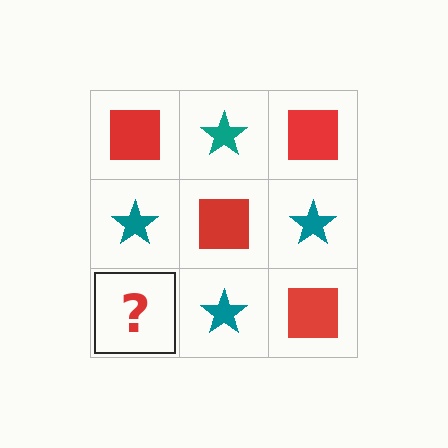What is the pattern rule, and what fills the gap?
The rule is that it alternates red square and teal star in a checkerboard pattern. The gap should be filled with a red square.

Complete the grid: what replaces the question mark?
The question mark should be replaced with a red square.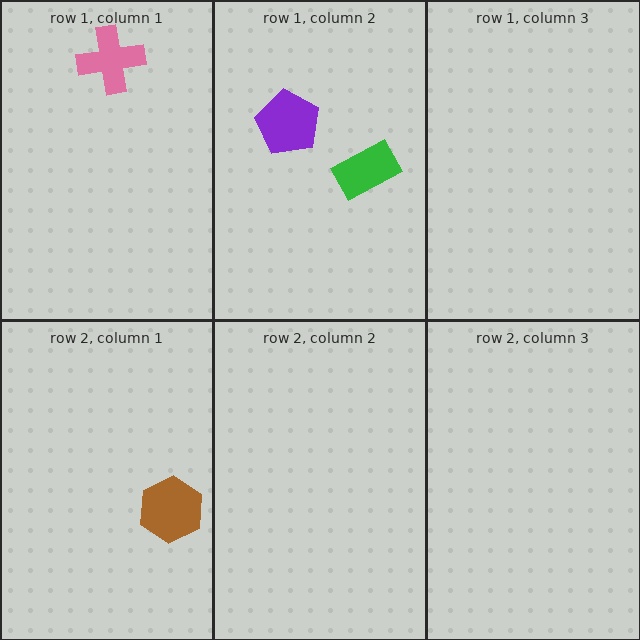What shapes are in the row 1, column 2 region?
The green rectangle, the purple pentagon.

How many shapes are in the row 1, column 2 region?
2.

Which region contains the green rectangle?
The row 1, column 2 region.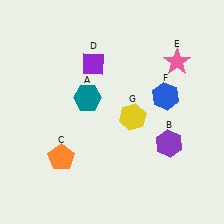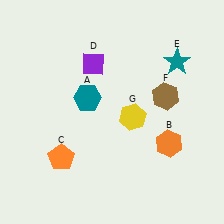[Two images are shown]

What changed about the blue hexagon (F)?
In Image 1, F is blue. In Image 2, it changed to brown.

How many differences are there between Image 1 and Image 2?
There are 3 differences between the two images.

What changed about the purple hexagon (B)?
In Image 1, B is purple. In Image 2, it changed to orange.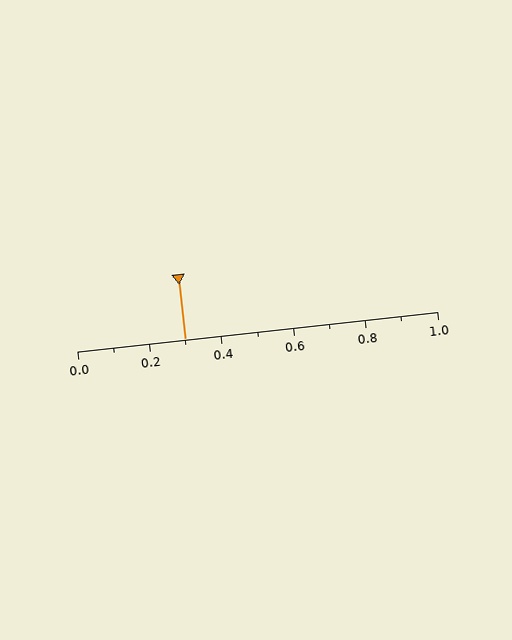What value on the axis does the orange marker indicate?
The marker indicates approximately 0.3.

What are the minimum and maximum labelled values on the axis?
The axis runs from 0.0 to 1.0.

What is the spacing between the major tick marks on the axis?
The major ticks are spaced 0.2 apart.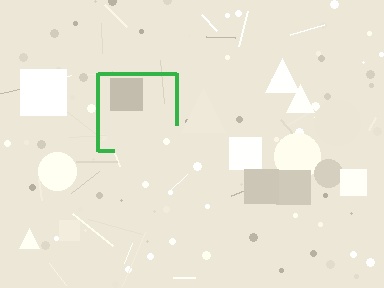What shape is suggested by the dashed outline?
The dashed outline suggests a square.